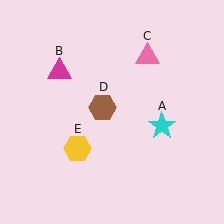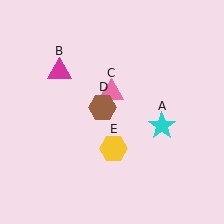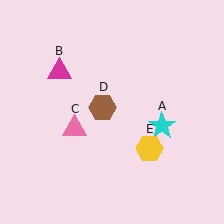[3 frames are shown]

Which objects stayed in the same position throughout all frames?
Cyan star (object A) and magenta triangle (object B) and brown hexagon (object D) remained stationary.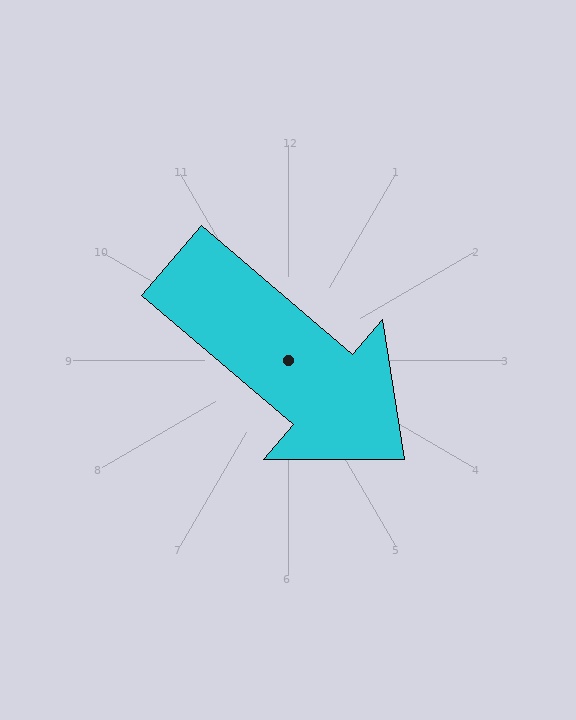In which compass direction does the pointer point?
Southeast.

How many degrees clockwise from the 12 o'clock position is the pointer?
Approximately 131 degrees.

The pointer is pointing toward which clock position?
Roughly 4 o'clock.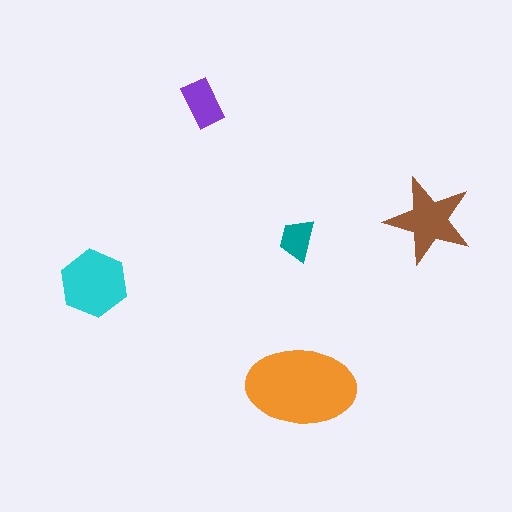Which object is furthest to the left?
The cyan hexagon is leftmost.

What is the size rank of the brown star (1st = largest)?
3rd.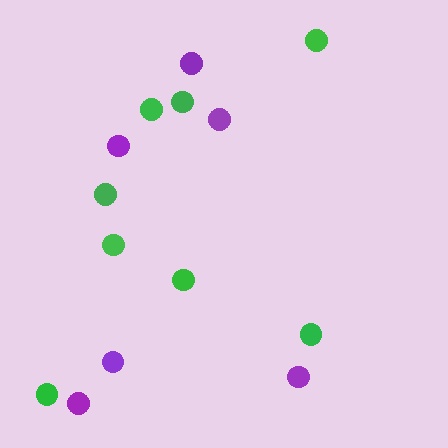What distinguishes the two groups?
There are 2 groups: one group of purple circles (6) and one group of green circles (8).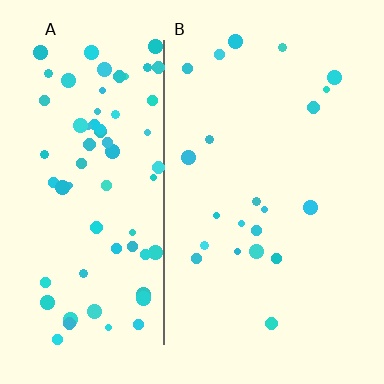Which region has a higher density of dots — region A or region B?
A (the left).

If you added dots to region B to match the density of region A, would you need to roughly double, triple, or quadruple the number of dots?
Approximately quadruple.